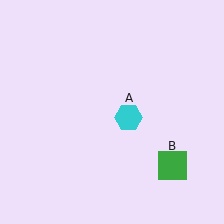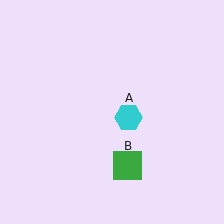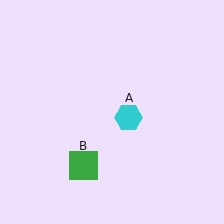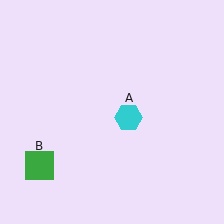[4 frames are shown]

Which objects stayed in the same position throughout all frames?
Cyan hexagon (object A) remained stationary.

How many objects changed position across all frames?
1 object changed position: green square (object B).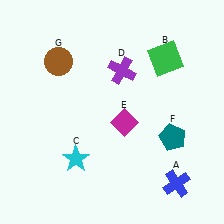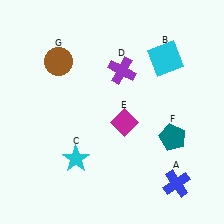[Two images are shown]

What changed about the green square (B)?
In Image 1, B is green. In Image 2, it changed to cyan.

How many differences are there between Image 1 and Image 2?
There is 1 difference between the two images.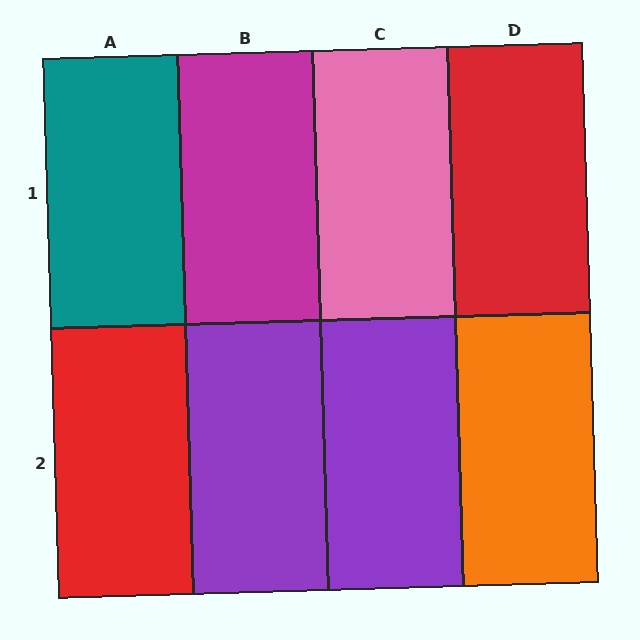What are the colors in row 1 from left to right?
Teal, magenta, pink, red.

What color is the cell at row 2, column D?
Orange.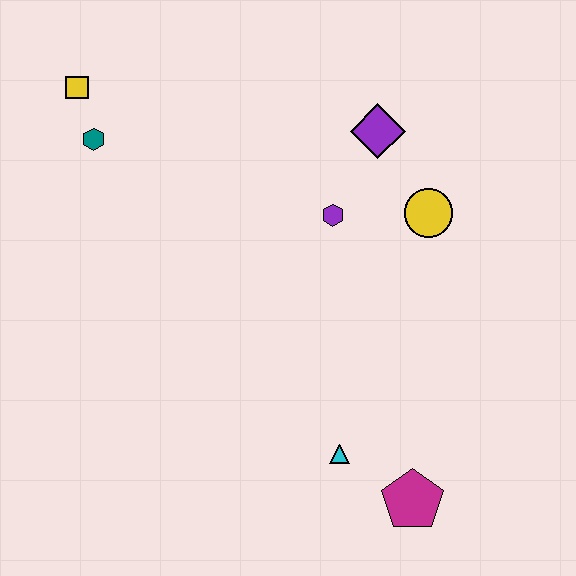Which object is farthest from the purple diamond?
The magenta pentagon is farthest from the purple diamond.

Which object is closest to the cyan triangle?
The magenta pentagon is closest to the cyan triangle.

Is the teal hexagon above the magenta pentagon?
Yes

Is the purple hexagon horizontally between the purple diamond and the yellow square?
Yes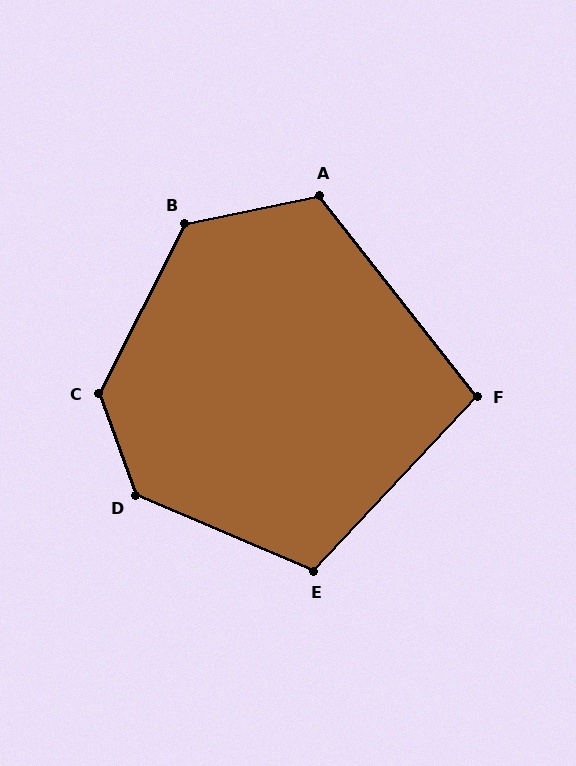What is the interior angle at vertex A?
Approximately 116 degrees (obtuse).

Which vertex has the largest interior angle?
C, at approximately 133 degrees.